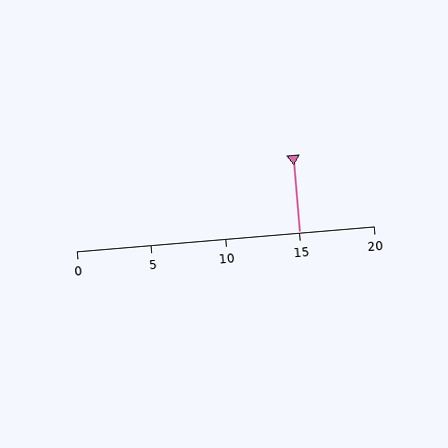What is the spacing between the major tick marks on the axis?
The major ticks are spaced 5 apart.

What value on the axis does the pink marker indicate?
The marker indicates approximately 15.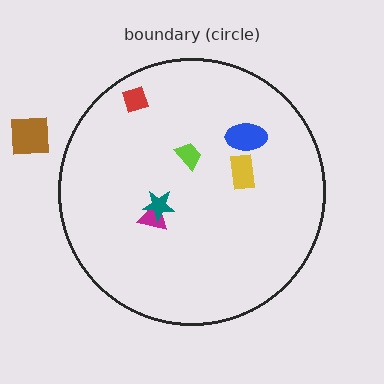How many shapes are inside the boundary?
6 inside, 1 outside.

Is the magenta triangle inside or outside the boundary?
Inside.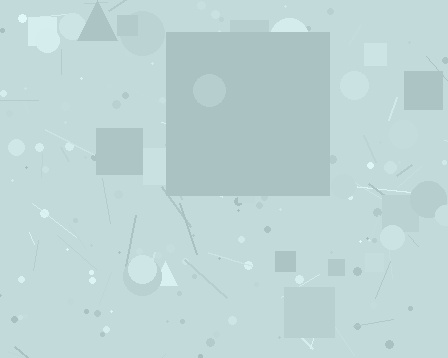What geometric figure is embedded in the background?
A square is embedded in the background.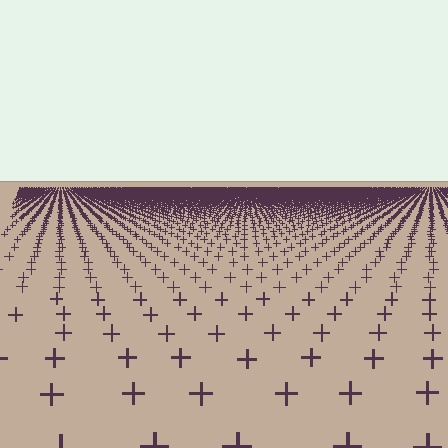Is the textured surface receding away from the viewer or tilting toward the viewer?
The surface is receding away from the viewer. Texture elements get smaller and denser toward the top.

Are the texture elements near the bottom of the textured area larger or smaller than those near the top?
Larger. Near the bottom, elements are closer to the viewer and appear at a bigger on-screen size.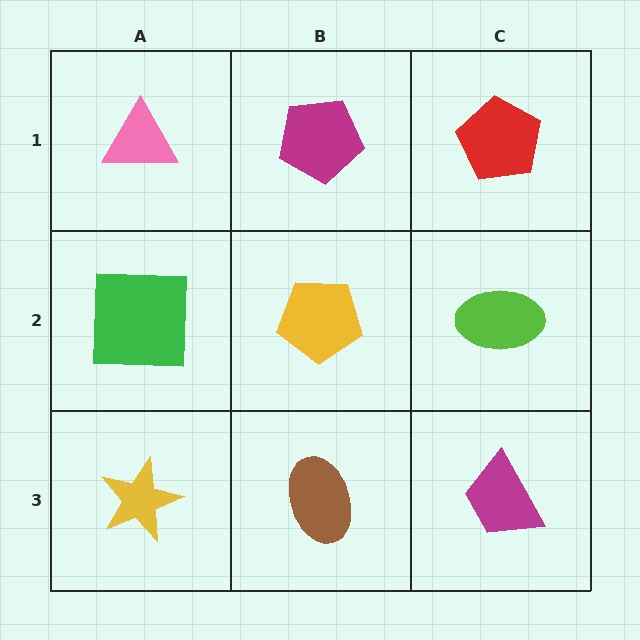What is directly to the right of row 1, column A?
A magenta pentagon.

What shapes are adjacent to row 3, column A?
A green square (row 2, column A), a brown ellipse (row 3, column B).